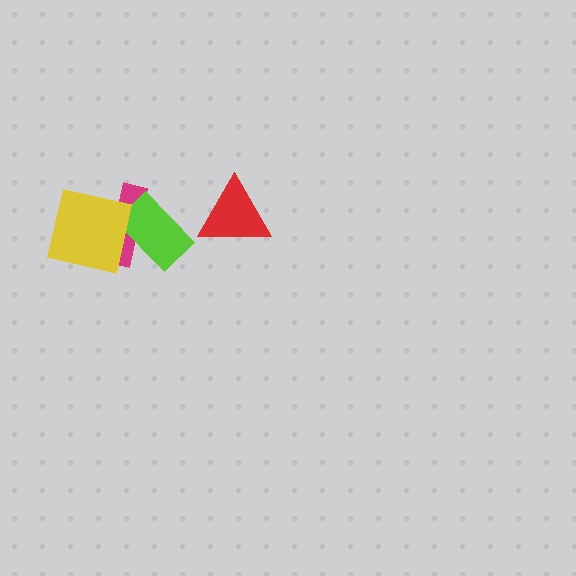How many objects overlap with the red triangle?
0 objects overlap with the red triangle.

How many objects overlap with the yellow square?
2 objects overlap with the yellow square.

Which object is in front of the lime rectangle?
The yellow square is in front of the lime rectangle.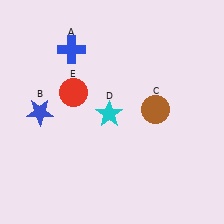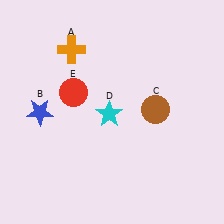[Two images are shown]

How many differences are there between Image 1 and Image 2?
There is 1 difference between the two images.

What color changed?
The cross (A) changed from blue in Image 1 to orange in Image 2.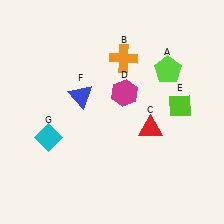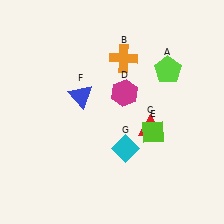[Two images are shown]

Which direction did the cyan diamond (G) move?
The cyan diamond (G) moved right.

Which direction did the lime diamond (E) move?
The lime diamond (E) moved left.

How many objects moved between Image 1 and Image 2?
2 objects moved between the two images.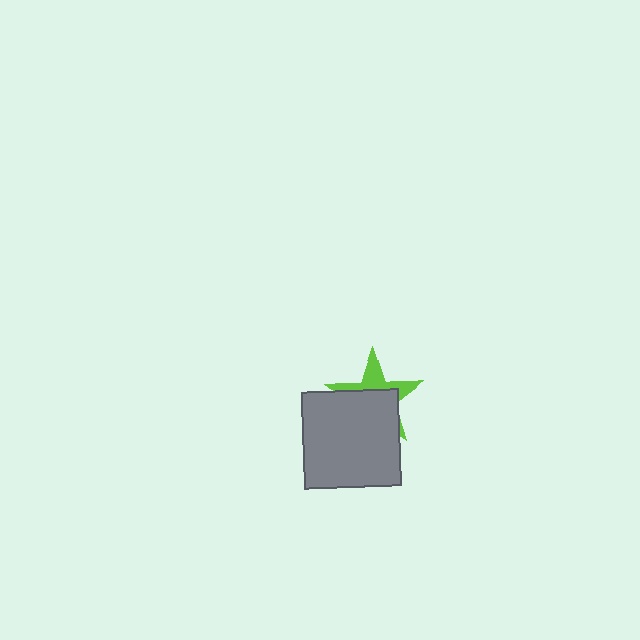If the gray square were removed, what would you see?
You would see the complete lime star.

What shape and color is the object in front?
The object in front is a gray square.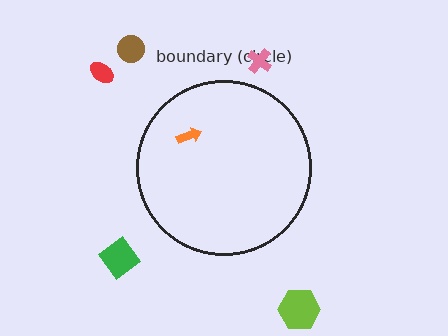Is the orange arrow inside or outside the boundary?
Inside.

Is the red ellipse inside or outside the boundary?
Outside.